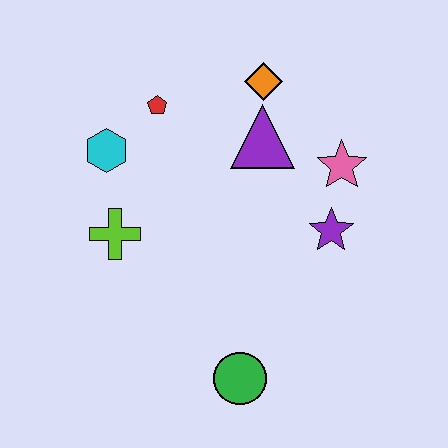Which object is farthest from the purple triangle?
The green circle is farthest from the purple triangle.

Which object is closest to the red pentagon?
The cyan hexagon is closest to the red pentagon.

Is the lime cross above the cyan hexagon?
No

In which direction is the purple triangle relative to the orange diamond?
The purple triangle is below the orange diamond.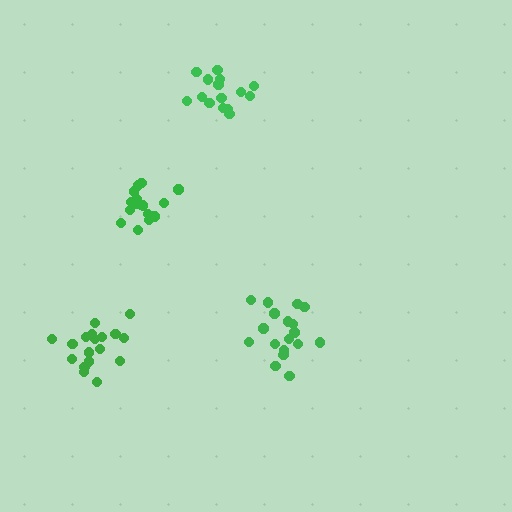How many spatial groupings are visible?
There are 4 spatial groupings.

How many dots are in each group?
Group 1: 16 dots, Group 2: 18 dots, Group 3: 15 dots, Group 4: 19 dots (68 total).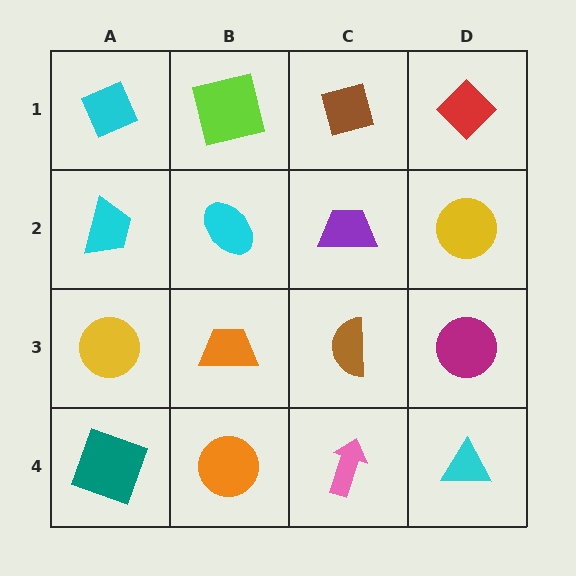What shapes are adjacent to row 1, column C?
A purple trapezoid (row 2, column C), a lime square (row 1, column B), a red diamond (row 1, column D).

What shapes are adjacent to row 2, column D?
A red diamond (row 1, column D), a magenta circle (row 3, column D), a purple trapezoid (row 2, column C).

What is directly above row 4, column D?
A magenta circle.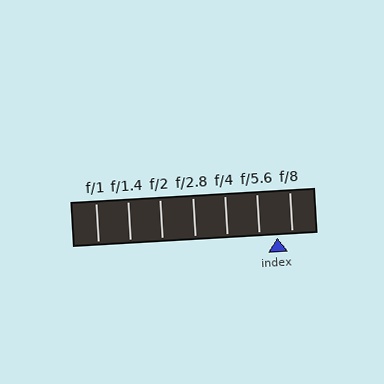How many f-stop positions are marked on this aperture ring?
There are 7 f-stop positions marked.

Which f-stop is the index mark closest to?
The index mark is closest to f/8.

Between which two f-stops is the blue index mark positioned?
The index mark is between f/5.6 and f/8.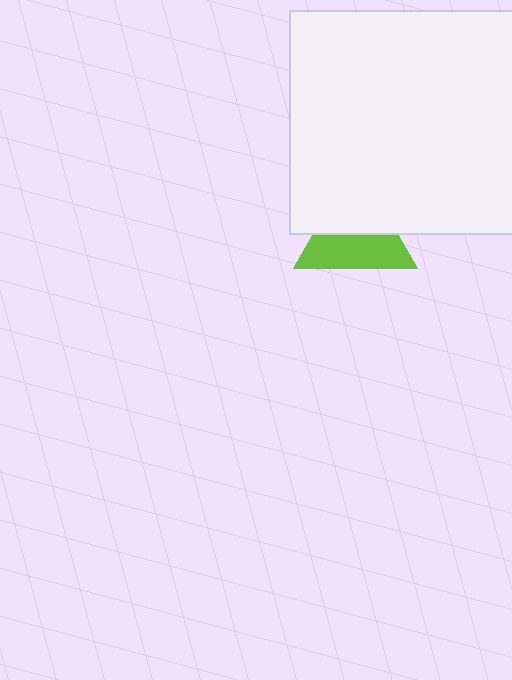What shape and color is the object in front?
The object in front is a white square.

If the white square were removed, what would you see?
You would see the complete lime triangle.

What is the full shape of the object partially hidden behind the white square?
The partially hidden object is a lime triangle.